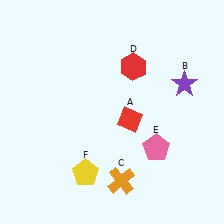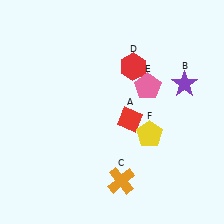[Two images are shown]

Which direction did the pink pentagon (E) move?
The pink pentagon (E) moved up.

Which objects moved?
The objects that moved are: the pink pentagon (E), the yellow pentagon (F).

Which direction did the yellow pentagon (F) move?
The yellow pentagon (F) moved right.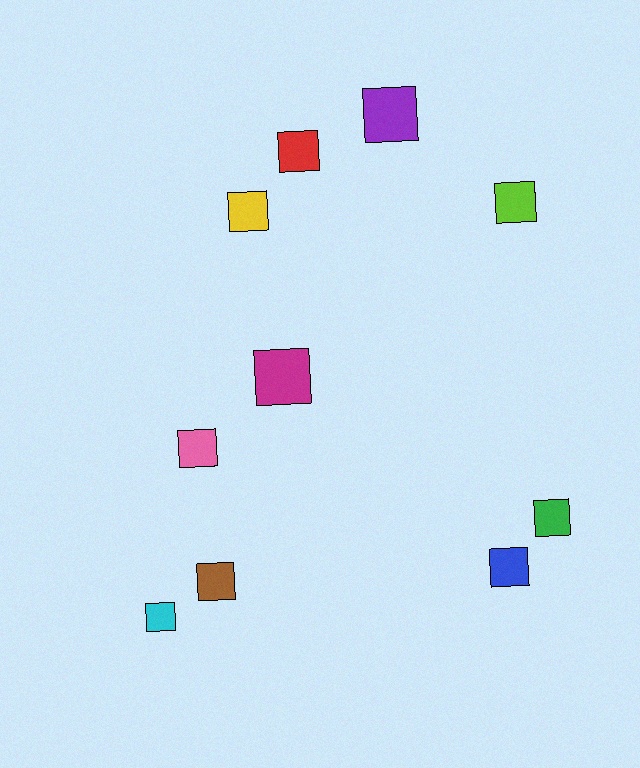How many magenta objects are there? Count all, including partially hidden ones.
There is 1 magenta object.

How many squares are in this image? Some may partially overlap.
There are 10 squares.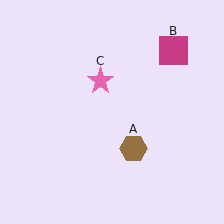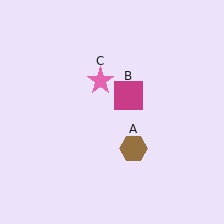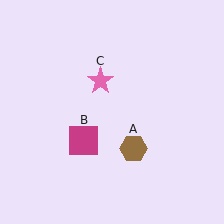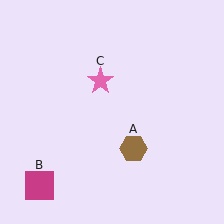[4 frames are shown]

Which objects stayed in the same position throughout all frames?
Brown hexagon (object A) and pink star (object C) remained stationary.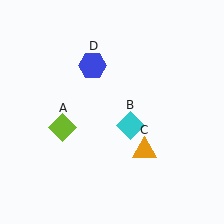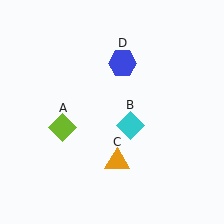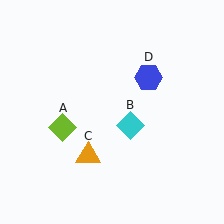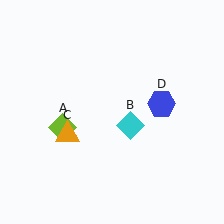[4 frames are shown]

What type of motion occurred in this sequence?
The orange triangle (object C), blue hexagon (object D) rotated clockwise around the center of the scene.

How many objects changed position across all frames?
2 objects changed position: orange triangle (object C), blue hexagon (object D).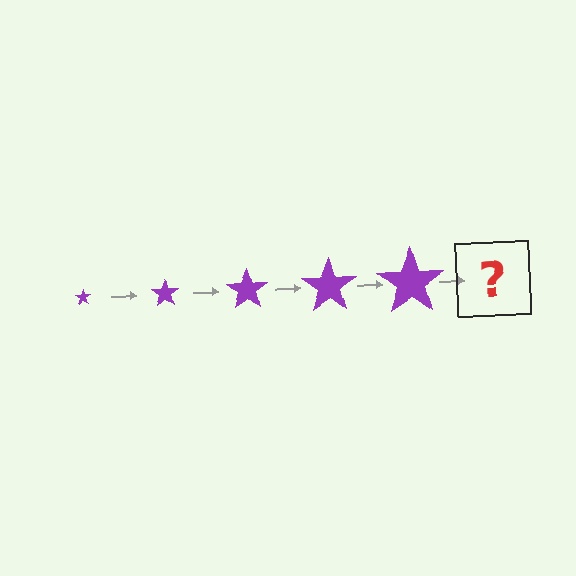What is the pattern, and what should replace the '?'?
The pattern is that the star gets progressively larger each step. The '?' should be a purple star, larger than the previous one.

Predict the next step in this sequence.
The next step is a purple star, larger than the previous one.